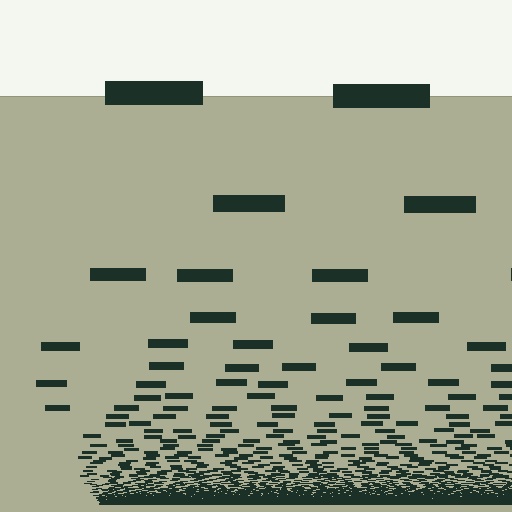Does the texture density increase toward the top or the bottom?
Density increases toward the bottom.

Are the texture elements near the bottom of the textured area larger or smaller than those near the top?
Smaller. The gradient is inverted — elements near the bottom are smaller and denser.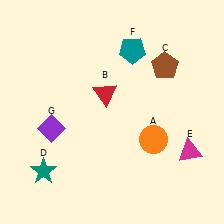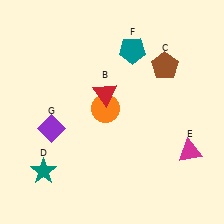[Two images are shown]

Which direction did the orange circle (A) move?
The orange circle (A) moved left.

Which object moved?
The orange circle (A) moved left.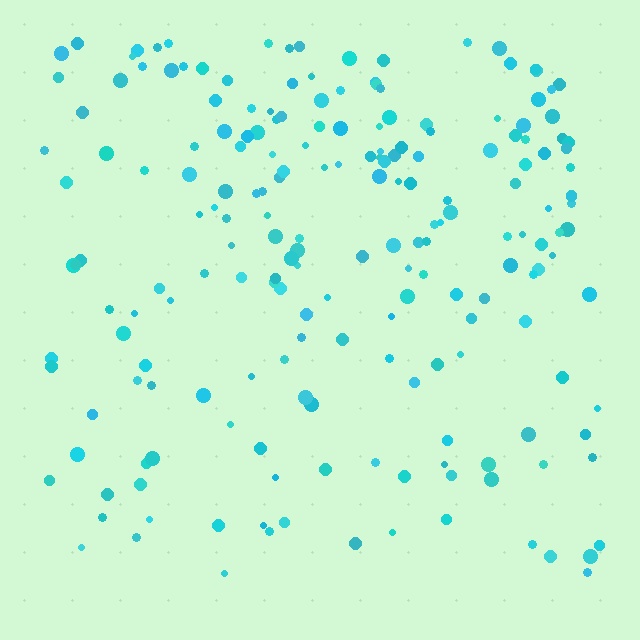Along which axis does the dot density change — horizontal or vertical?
Vertical.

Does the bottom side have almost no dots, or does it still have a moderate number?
Still a moderate number, just noticeably fewer than the top.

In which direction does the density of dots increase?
From bottom to top, with the top side densest.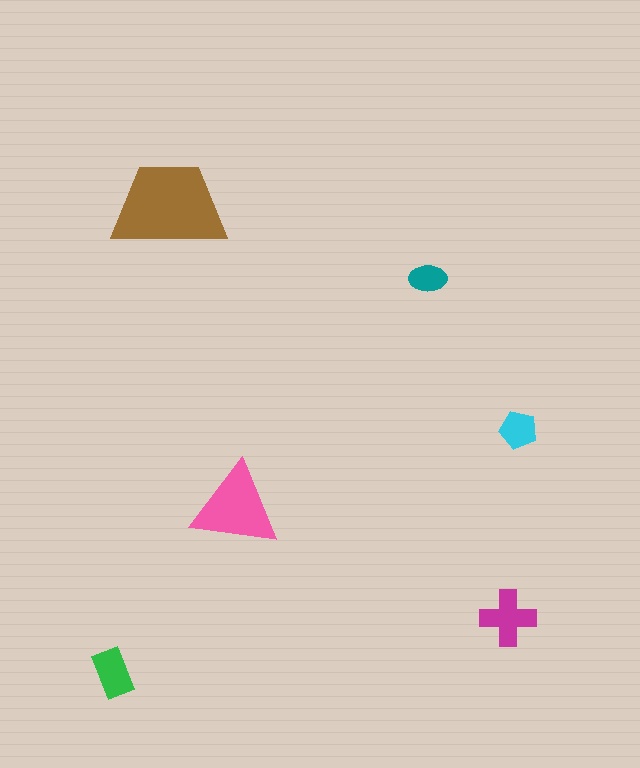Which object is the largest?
The brown trapezoid.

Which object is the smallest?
The teal ellipse.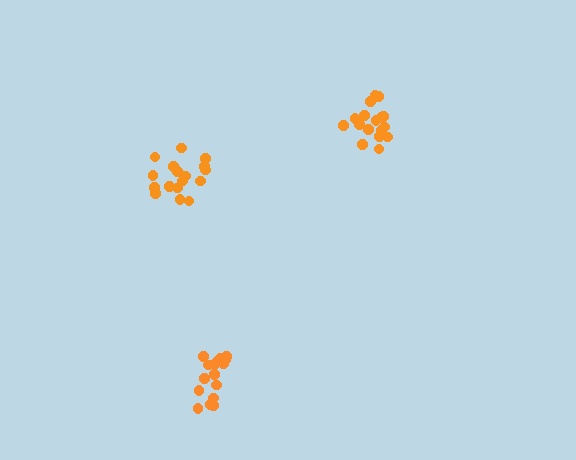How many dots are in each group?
Group 1: 17 dots, Group 2: 17 dots, Group 3: 16 dots (50 total).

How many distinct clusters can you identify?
There are 3 distinct clusters.